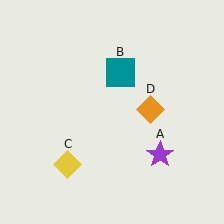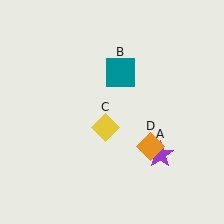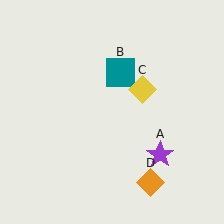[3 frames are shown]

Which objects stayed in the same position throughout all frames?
Purple star (object A) and teal square (object B) remained stationary.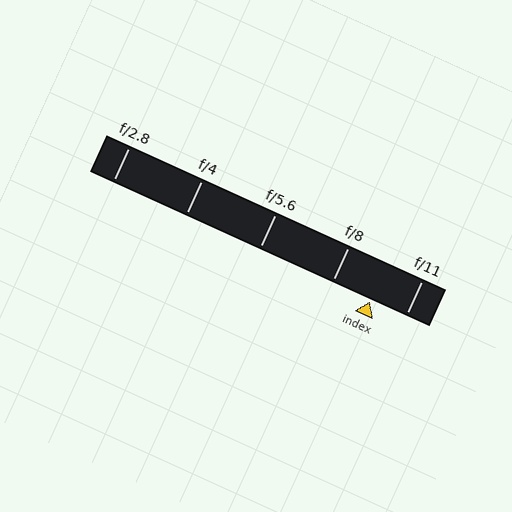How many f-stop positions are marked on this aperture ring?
There are 5 f-stop positions marked.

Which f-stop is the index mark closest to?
The index mark is closest to f/11.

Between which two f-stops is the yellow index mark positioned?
The index mark is between f/8 and f/11.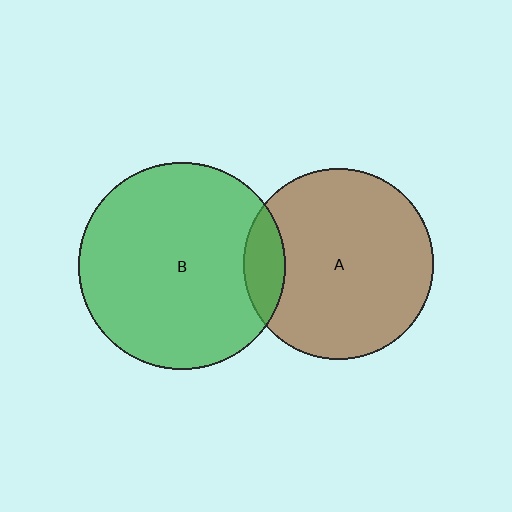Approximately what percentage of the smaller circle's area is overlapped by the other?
Approximately 10%.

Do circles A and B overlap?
Yes.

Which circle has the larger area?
Circle B (green).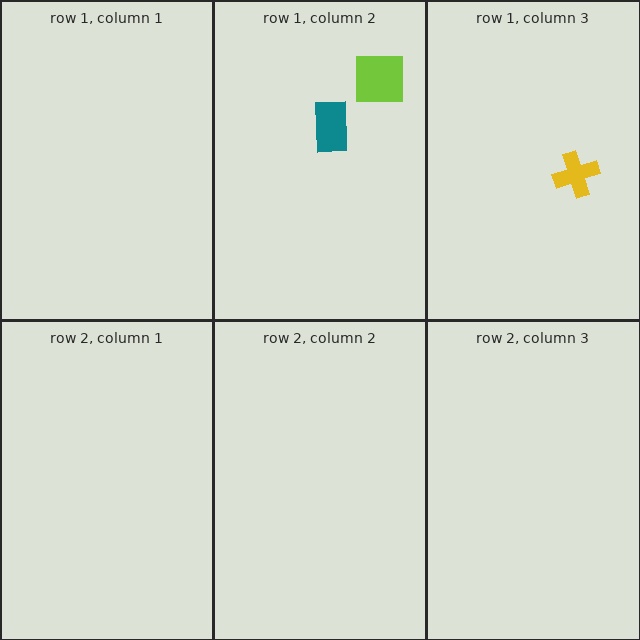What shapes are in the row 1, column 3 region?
The yellow cross.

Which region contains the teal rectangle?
The row 1, column 2 region.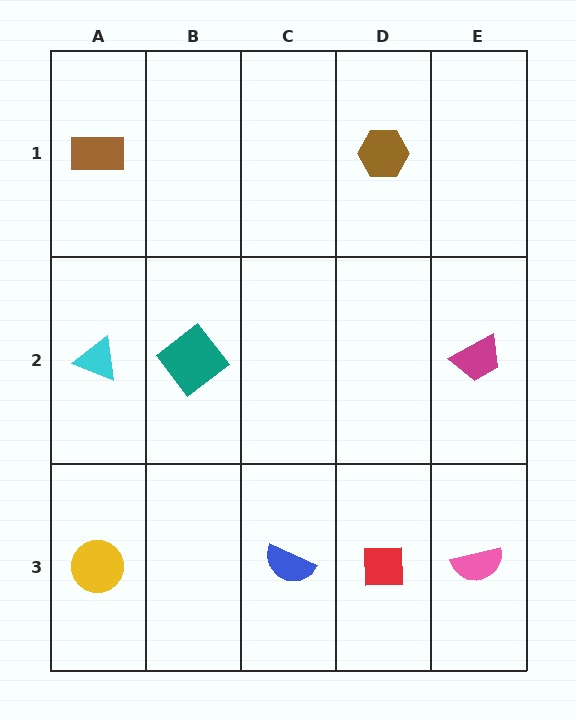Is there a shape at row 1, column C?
No, that cell is empty.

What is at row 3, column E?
A pink semicircle.